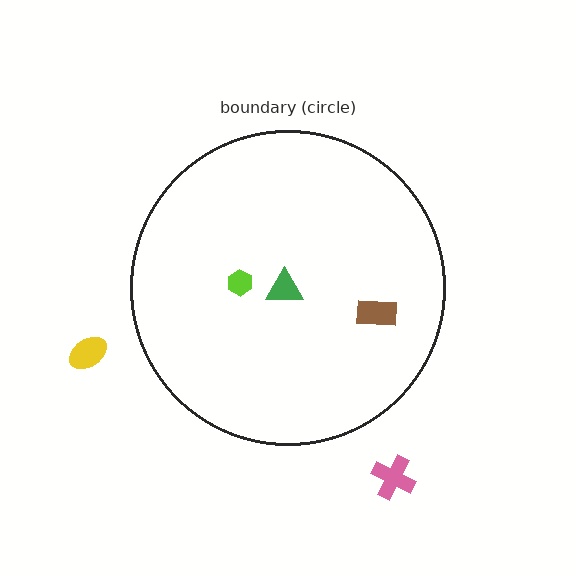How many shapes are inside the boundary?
3 inside, 2 outside.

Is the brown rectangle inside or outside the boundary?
Inside.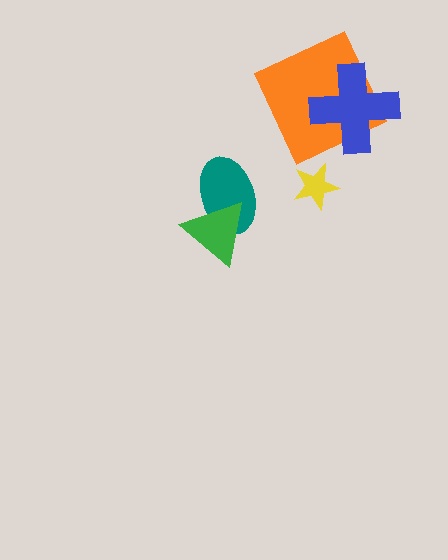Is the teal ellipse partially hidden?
Yes, it is partially covered by another shape.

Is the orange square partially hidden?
Yes, it is partially covered by another shape.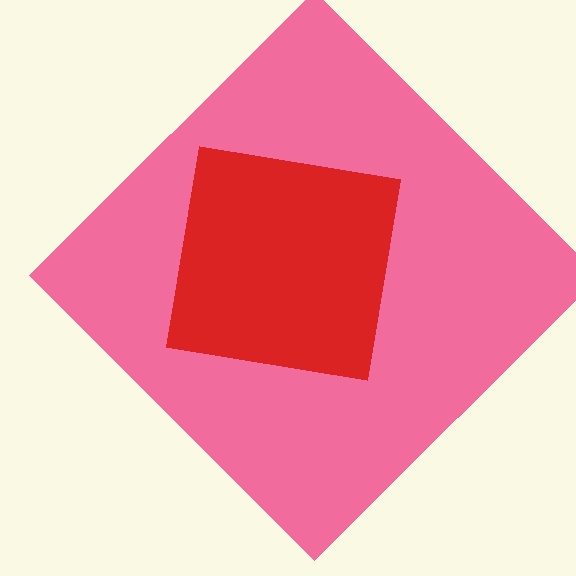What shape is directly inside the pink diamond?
The red square.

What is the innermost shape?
The red square.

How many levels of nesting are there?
2.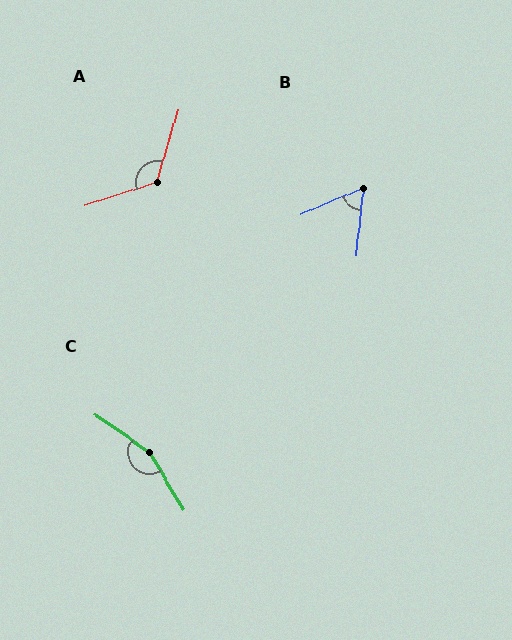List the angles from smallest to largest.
B (60°), A (125°), C (156°).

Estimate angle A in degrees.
Approximately 125 degrees.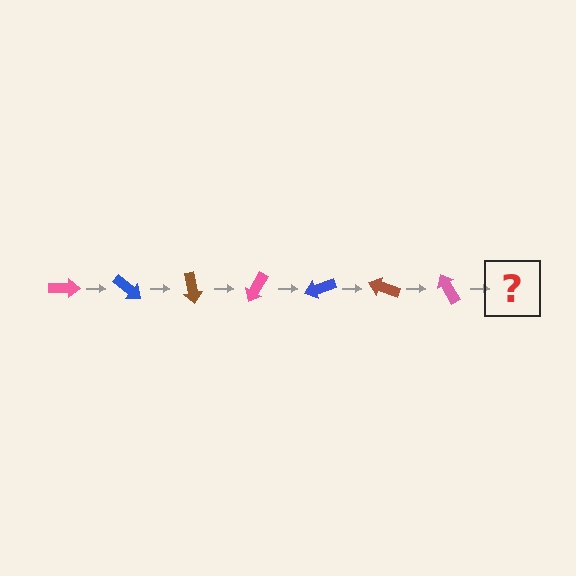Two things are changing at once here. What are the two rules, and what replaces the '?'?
The two rules are that it rotates 40 degrees each step and the color cycles through pink, blue, and brown. The '?' should be a blue arrow, rotated 280 degrees from the start.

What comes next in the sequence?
The next element should be a blue arrow, rotated 280 degrees from the start.